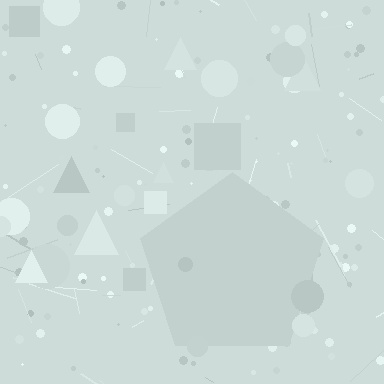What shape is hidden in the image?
A pentagon is hidden in the image.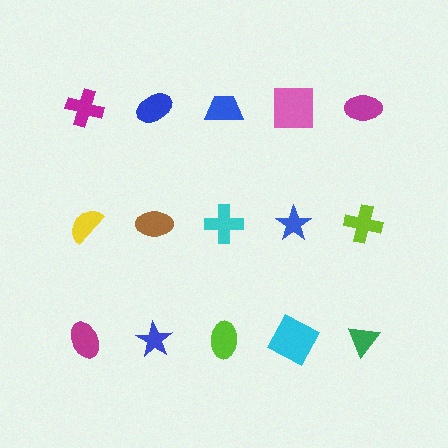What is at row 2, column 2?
A brown ellipse.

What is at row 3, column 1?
A magenta ellipse.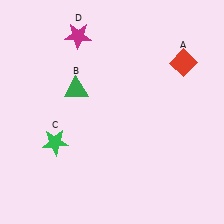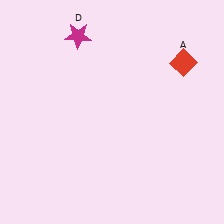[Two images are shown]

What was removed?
The green star (C), the green triangle (B) were removed in Image 2.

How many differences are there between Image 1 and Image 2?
There are 2 differences between the two images.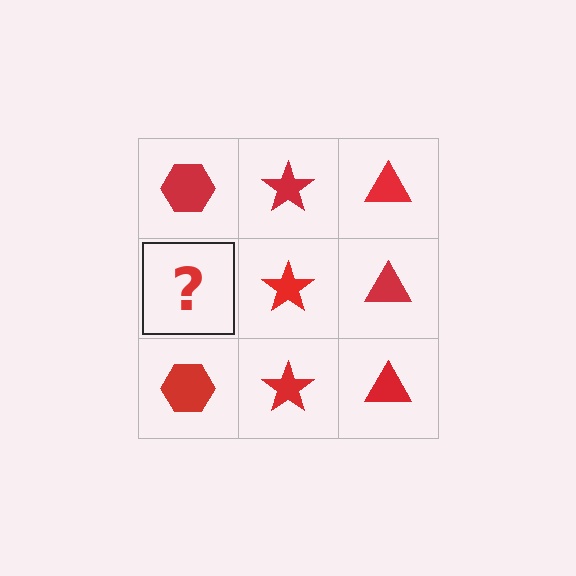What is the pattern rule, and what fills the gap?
The rule is that each column has a consistent shape. The gap should be filled with a red hexagon.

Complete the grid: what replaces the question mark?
The question mark should be replaced with a red hexagon.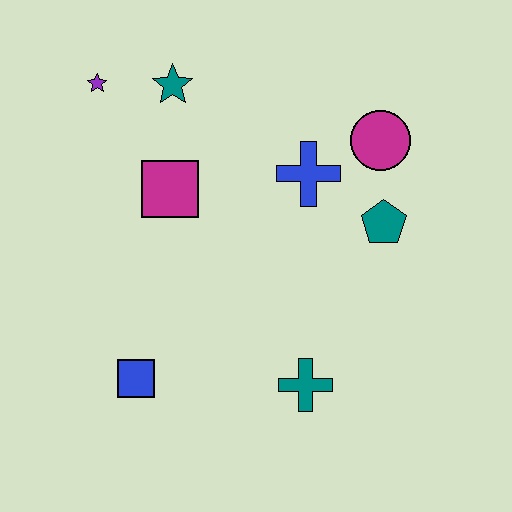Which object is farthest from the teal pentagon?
The purple star is farthest from the teal pentagon.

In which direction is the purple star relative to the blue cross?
The purple star is to the left of the blue cross.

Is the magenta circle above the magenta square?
Yes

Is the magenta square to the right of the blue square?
Yes